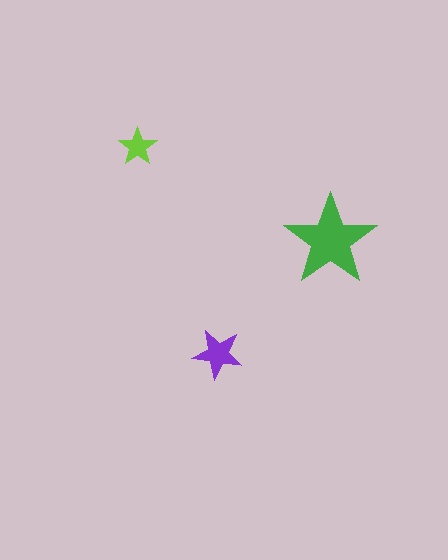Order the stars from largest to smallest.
the green one, the purple one, the lime one.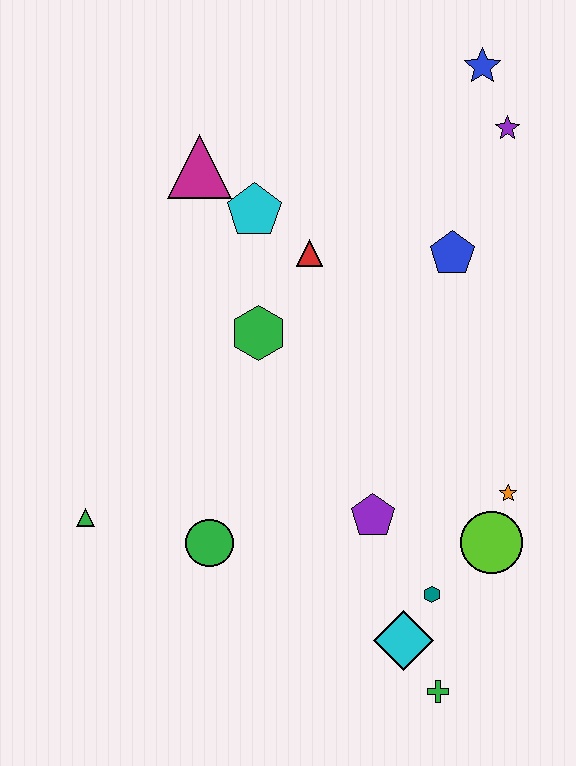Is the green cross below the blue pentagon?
Yes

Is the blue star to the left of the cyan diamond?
No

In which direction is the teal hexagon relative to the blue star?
The teal hexagon is below the blue star.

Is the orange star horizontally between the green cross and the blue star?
No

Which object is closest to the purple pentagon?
The teal hexagon is closest to the purple pentagon.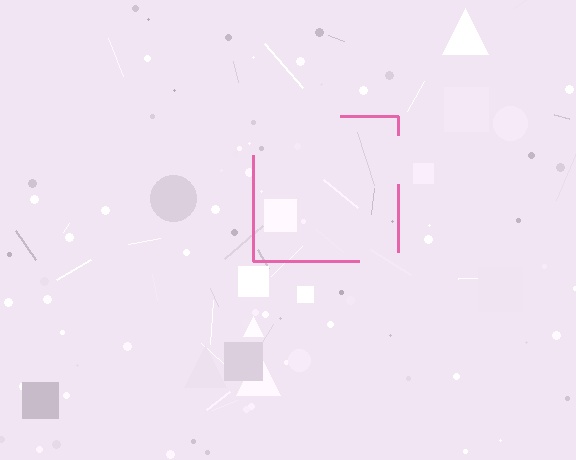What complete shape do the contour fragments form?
The contour fragments form a square.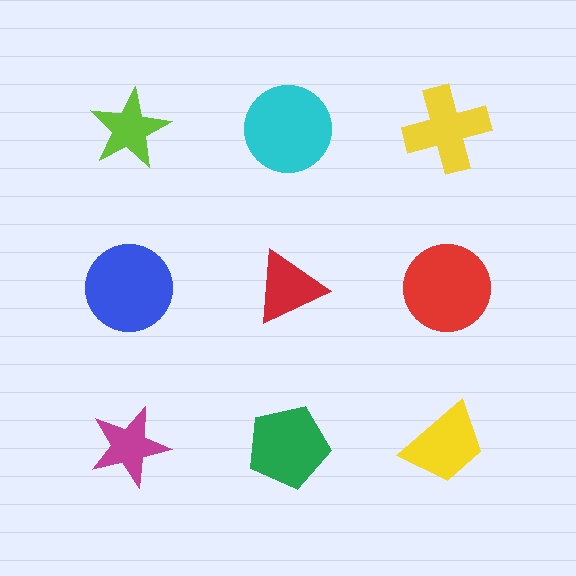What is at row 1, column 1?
A lime star.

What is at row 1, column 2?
A cyan circle.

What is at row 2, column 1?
A blue circle.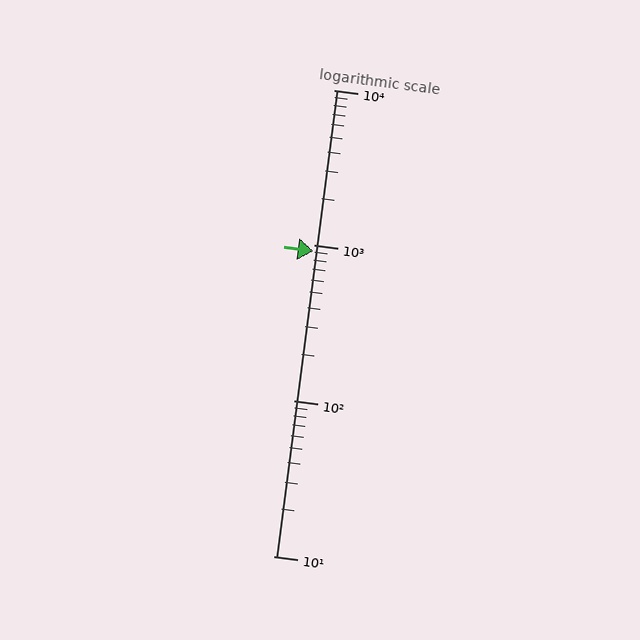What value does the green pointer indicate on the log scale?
The pointer indicates approximately 920.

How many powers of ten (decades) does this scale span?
The scale spans 3 decades, from 10 to 10000.